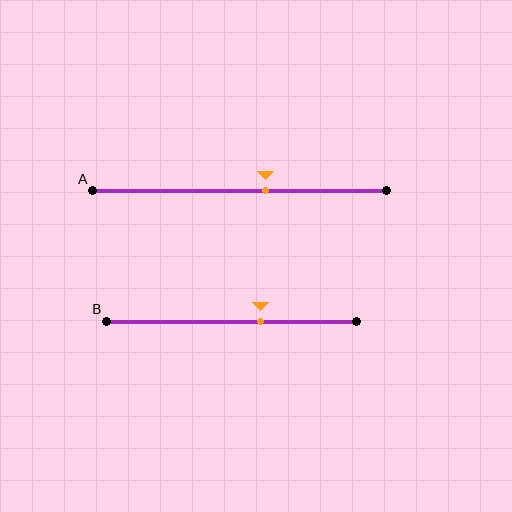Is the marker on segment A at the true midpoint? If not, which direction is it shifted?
No, the marker on segment A is shifted to the right by about 9% of the segment length.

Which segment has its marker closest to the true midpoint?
Segment A has its marker closest to the true midpoint.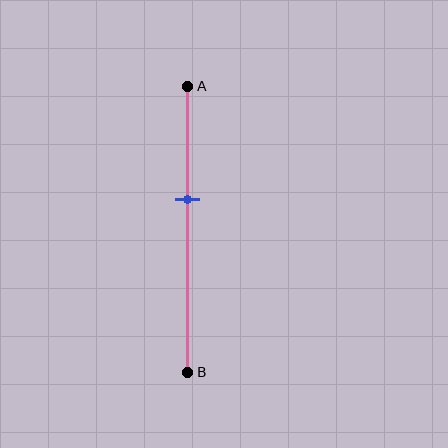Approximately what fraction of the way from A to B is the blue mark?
The blue mark is approximately 40% of the way from A to B.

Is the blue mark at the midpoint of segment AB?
No, the mark is at about 40% from A, not at the 50% midpoint.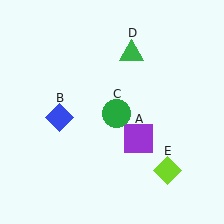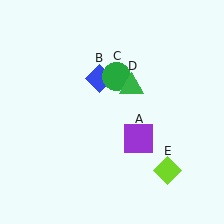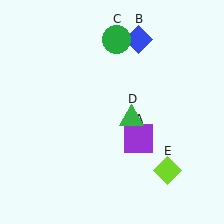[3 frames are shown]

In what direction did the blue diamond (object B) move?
The blue diamond (object B) moved up and to the right.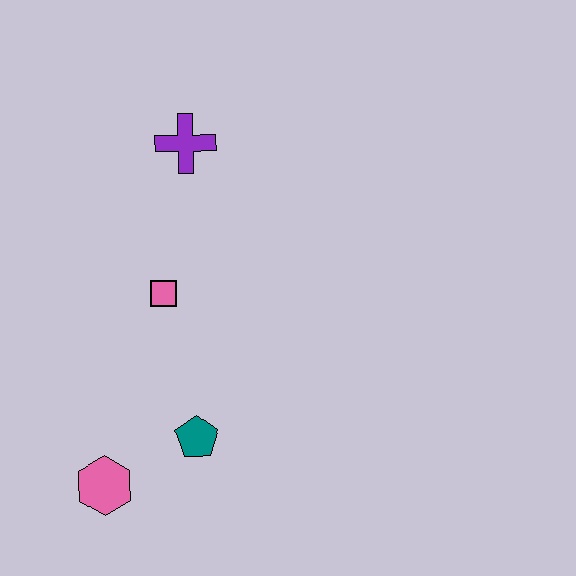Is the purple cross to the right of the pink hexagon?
Yes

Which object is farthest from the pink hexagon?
The purple cross is farthest from the pink hexagon.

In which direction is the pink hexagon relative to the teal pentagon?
The pink hexagon is to the left of the teal pentagon.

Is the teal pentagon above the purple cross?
No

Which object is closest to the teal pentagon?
The pink hexagon is closest to the teal pentagon.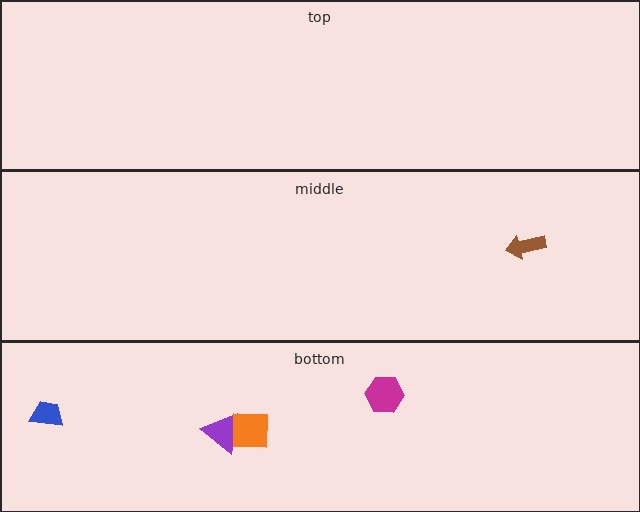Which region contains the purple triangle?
The bottom region.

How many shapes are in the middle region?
1.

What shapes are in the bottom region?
The purple triangle, the blue trapezoid, the magenta hexagon, the orange square.